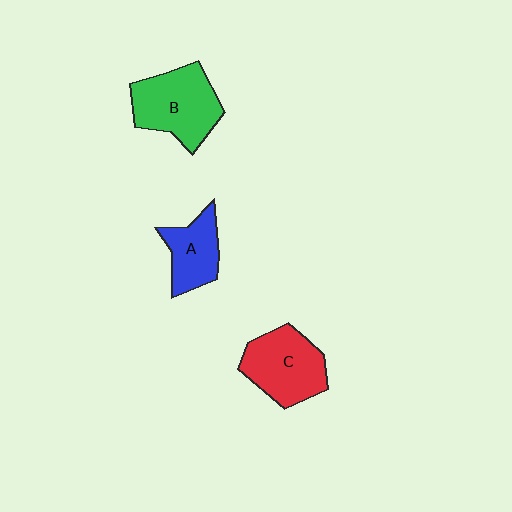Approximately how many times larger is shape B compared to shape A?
Approximately 1.5 times.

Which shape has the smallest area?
Shape A (blue).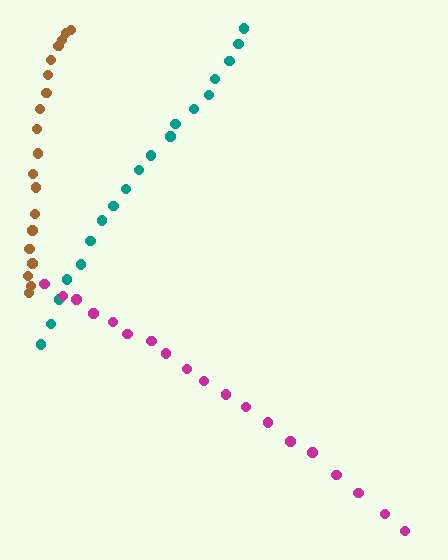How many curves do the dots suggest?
There are 3 distinct paths.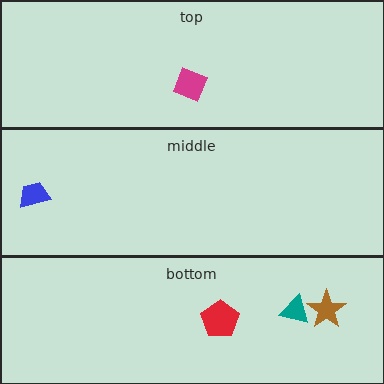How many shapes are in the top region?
1.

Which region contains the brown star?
The bottom region.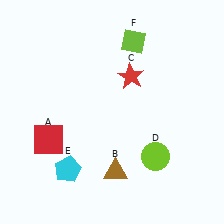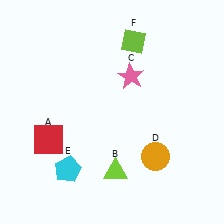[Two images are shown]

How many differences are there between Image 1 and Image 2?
There are 3 differences between the two images.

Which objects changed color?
B changed from brown to lime. C changed from red to pink. D changed from lime to orange.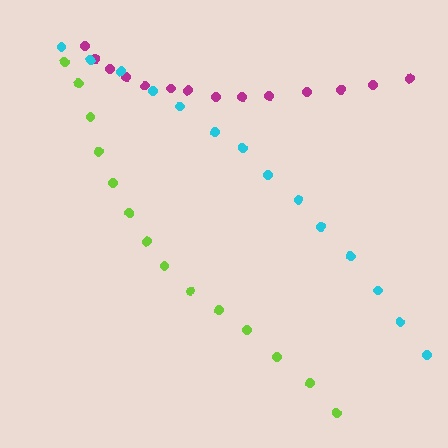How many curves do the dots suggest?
There are 3 distinct paths.